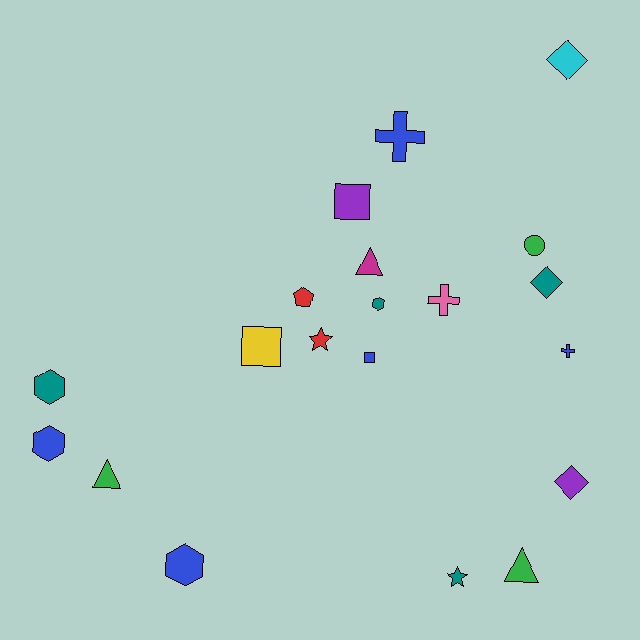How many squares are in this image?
There are 3 squares.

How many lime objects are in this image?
There are no lime objects.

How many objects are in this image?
There are 20 objects.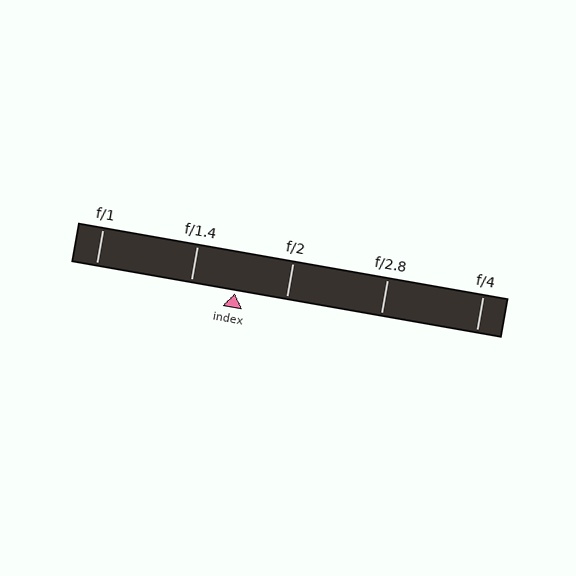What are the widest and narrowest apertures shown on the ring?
The widest aperture shown is f/1 and the narrowest is f/4.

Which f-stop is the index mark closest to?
The index mark is closest to f/1.4.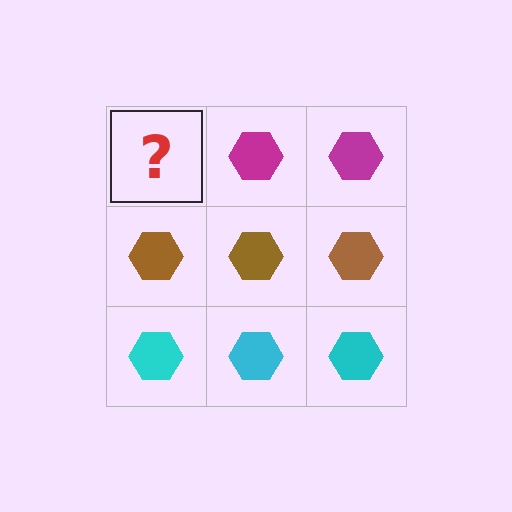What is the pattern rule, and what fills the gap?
The rule is that each row has a consistent color. The gap should be filled with a magenta hexagon.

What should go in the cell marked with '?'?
The missing cell should contain a magenta hexagon.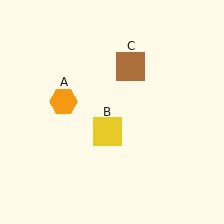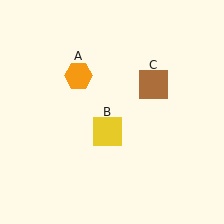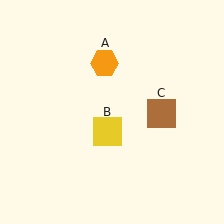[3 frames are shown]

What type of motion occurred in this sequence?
The orange hexagon (object A), brown square (object C) rotated clockwise around the center of the scene.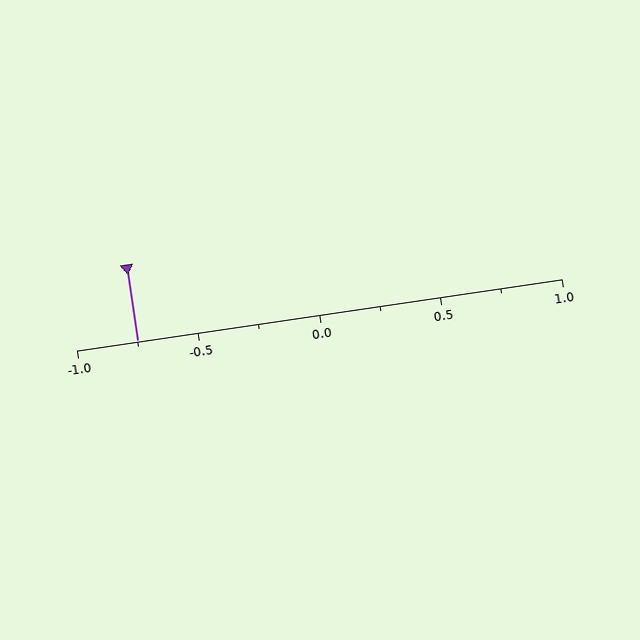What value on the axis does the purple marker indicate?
The marker indicates approximately -0.75.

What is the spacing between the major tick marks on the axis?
The major ticks are spaced 0.5 apart.